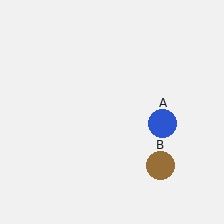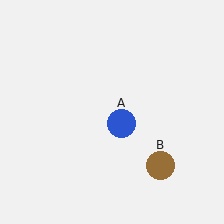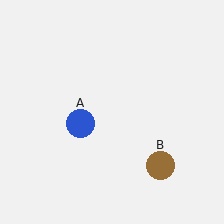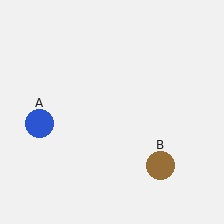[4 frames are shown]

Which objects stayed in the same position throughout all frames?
Brown circle (object B) remained stationary.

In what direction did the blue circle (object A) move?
The blue circle (object A) moved left.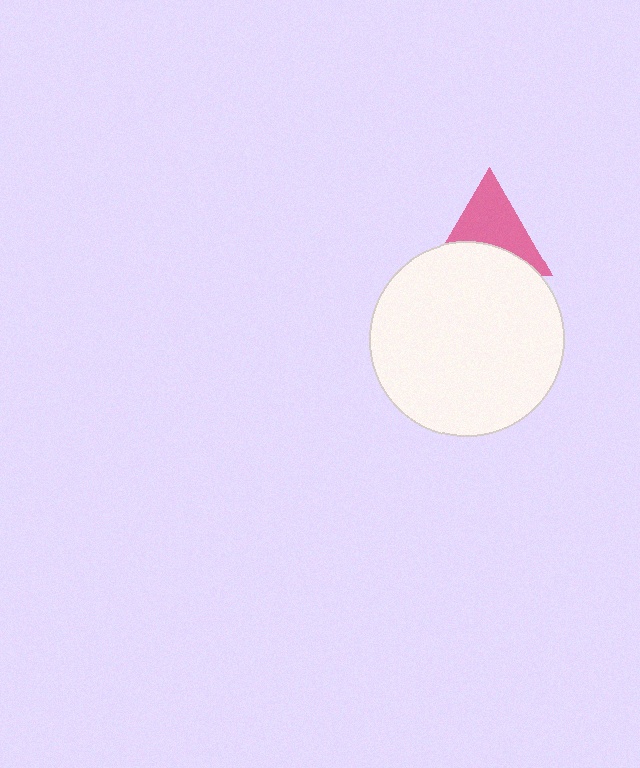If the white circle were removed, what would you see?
You would see the complete pink triangle.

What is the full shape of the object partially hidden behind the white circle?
The partially hidden object is a pink triangle.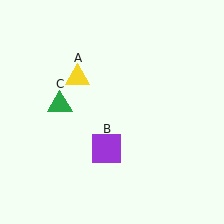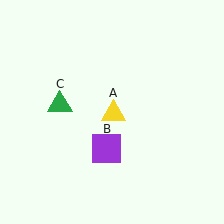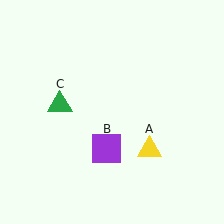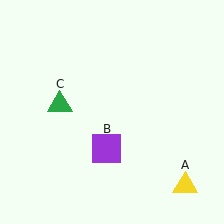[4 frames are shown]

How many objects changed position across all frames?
1 object changed position: yellow triangle (object A).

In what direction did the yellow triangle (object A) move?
The yellow triangle (object A) moved down and to the right.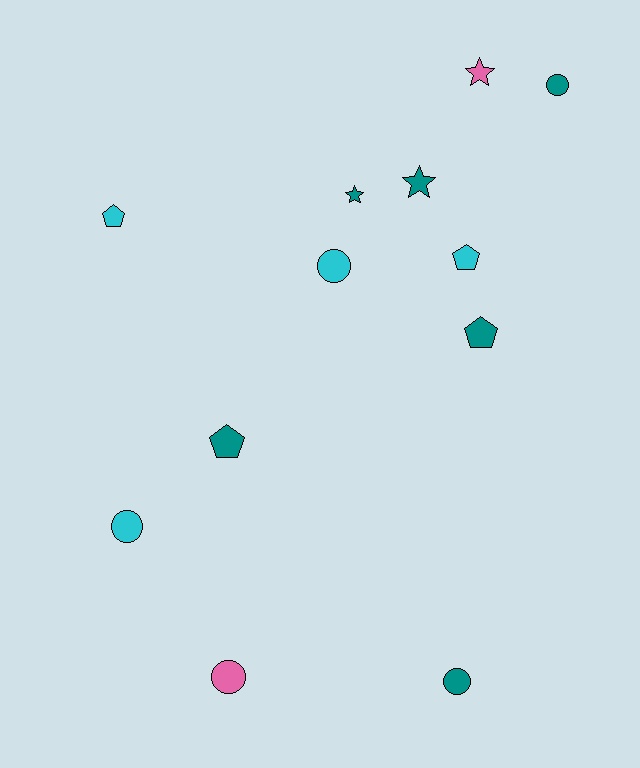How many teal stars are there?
There are 2 teal stars.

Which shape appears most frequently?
Circle, with 5 objects.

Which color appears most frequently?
Teal, with 6 objects.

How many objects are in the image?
There are 12 objects.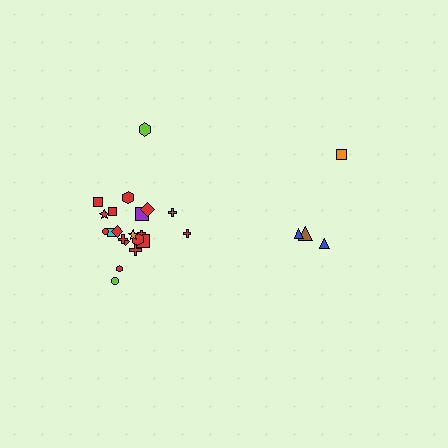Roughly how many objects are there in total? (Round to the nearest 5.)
Roughly 25 objects in total.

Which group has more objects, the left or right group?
The left group.